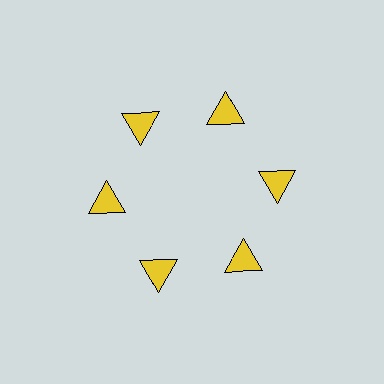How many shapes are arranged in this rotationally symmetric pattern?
There are 6 shapes, arranged in 6 groups of 1.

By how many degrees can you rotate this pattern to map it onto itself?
The pattern maps onto itself every 60 degrees of rotation.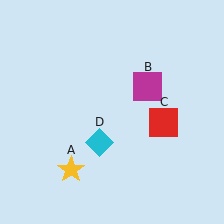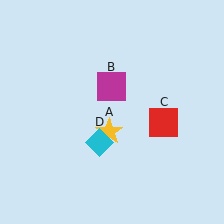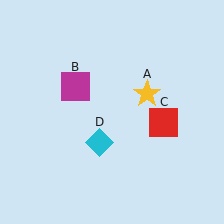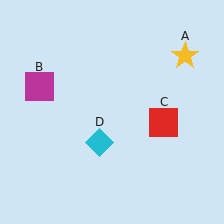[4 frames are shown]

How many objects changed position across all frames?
2 objects changed position: yellow star (object A), magenta square (object B).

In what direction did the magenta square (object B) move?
The magenta square (object B) moved left.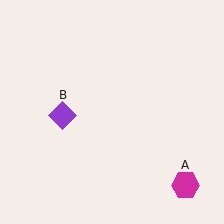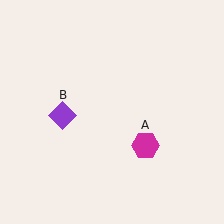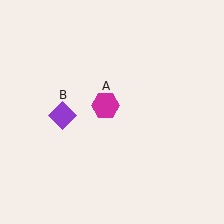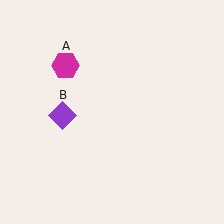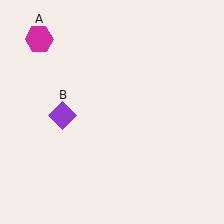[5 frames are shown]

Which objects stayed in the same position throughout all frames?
Purple diamond (object B) remained stationary.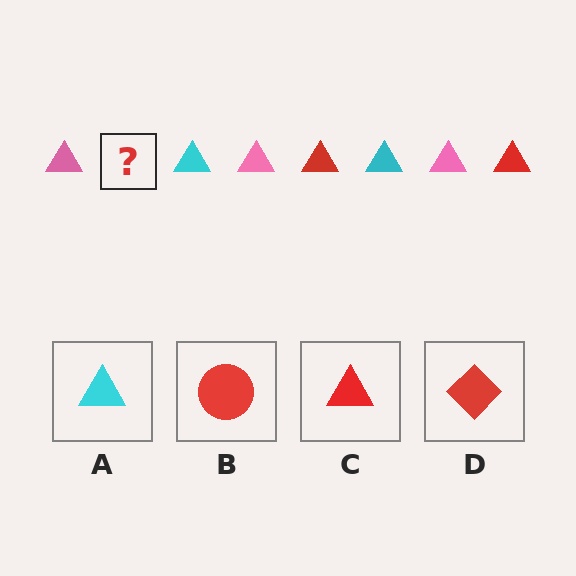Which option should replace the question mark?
Option C.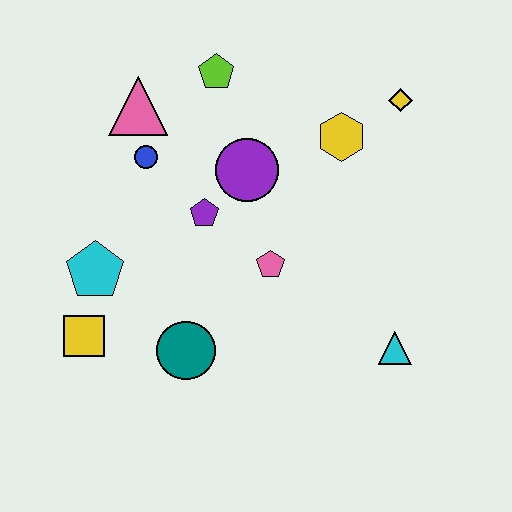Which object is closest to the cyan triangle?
The pink pentagon is closest to the cyan triangle.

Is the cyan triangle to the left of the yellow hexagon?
No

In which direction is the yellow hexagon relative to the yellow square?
The yellow hexagon is to the right of the yellow square.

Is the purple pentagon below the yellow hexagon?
Yes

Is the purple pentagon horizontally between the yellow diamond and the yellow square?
Yes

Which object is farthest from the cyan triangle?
The pink triangle is farthest from the cyan triangle.